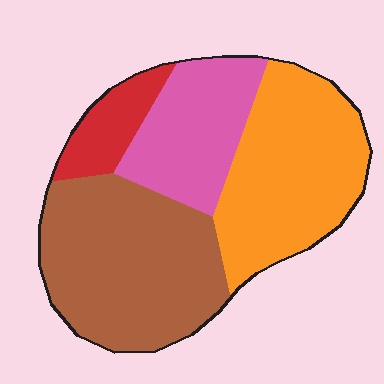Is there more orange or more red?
Orange.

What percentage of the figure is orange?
Orange covers 33% of the figure.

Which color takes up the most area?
Brown, at roughly 40%.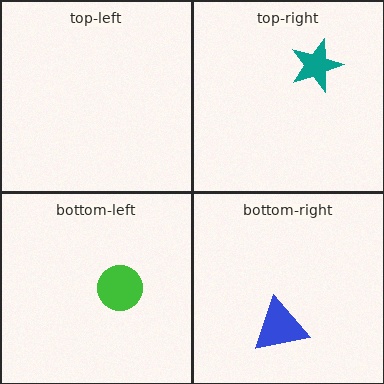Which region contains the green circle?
The bottom-left region.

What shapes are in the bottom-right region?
The blue triangle.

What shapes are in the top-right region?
The teal star.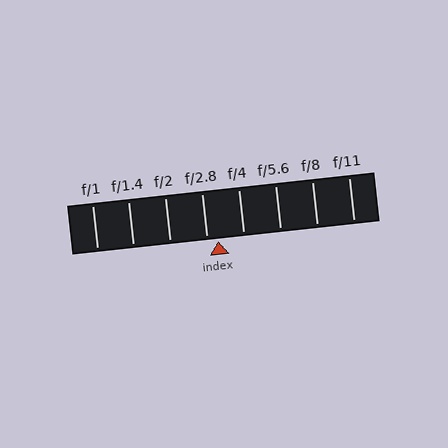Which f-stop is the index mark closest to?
The index mark is closest to f/2.8.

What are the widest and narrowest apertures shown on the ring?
The widest aperture shown is f/1 and the narrowest is f/11.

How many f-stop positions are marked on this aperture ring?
There are 8 f-stop positions marked.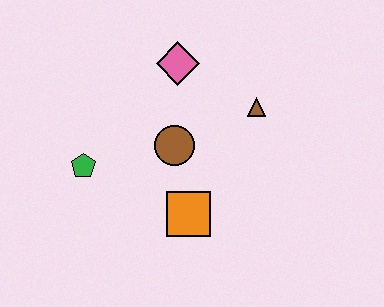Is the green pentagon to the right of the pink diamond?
No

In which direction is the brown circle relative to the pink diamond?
The brown circle is below the pink diamond.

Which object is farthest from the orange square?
The pink diamond is farthest from the orange square.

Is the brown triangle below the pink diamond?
Yes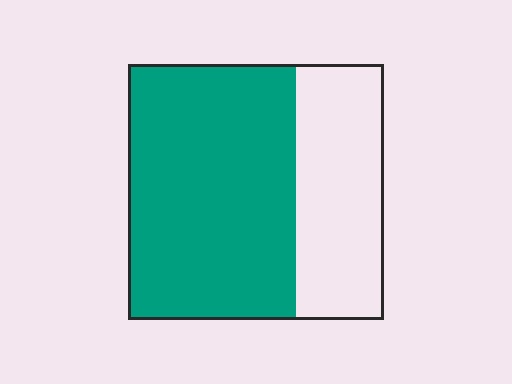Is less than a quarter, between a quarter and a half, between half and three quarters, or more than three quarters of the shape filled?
Between half and three quarters.